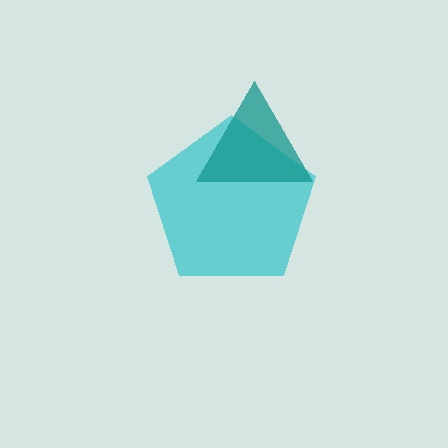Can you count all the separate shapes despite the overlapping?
Yes, there are 2 separate shapes.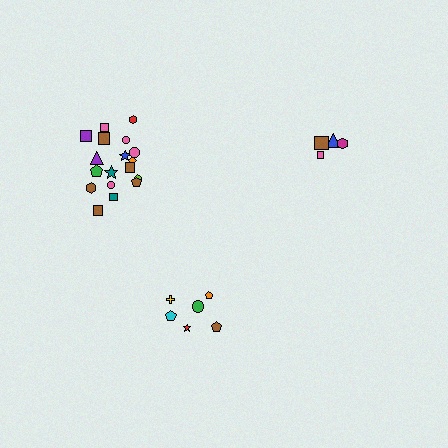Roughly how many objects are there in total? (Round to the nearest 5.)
Roughly 30 objects in total.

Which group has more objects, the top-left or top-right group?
The top-left group.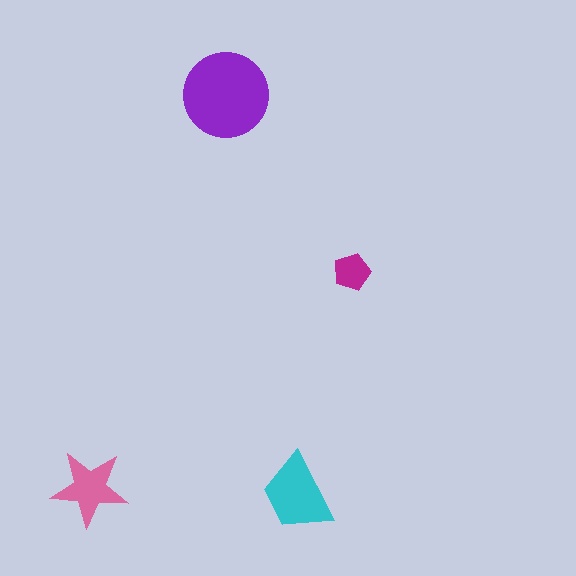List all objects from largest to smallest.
The purple circle, the cyan trapezoid, the pink star, the magenta pentagon.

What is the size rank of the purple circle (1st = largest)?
1st.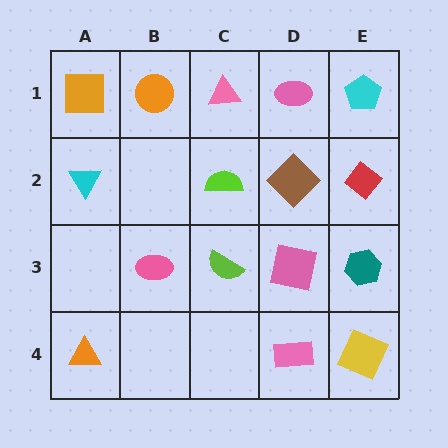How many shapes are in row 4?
3 shapes.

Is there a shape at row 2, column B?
No, that cell is empty.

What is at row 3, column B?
A pink ellipse.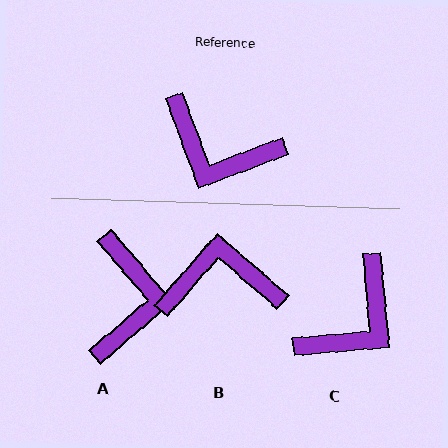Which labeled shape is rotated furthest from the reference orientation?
B, about 152 degrees away.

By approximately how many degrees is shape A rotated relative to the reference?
Approximately 110 degrees counter-clockwise.